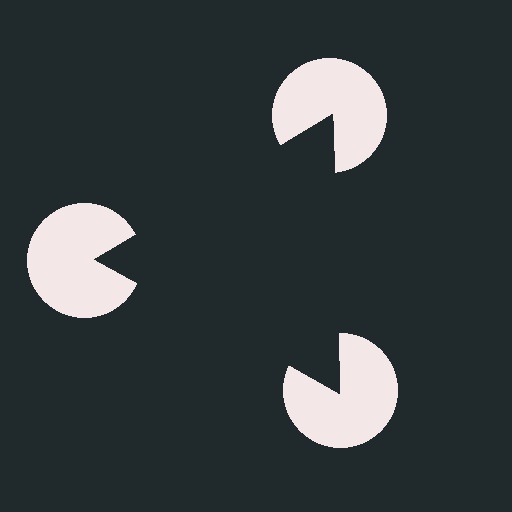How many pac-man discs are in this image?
There are 3 — one at each vertex of the illusory triangle.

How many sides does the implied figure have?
3 sides.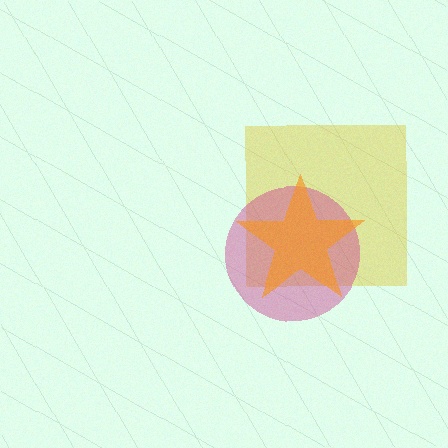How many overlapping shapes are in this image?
There are 3 overlapping shapes in the image.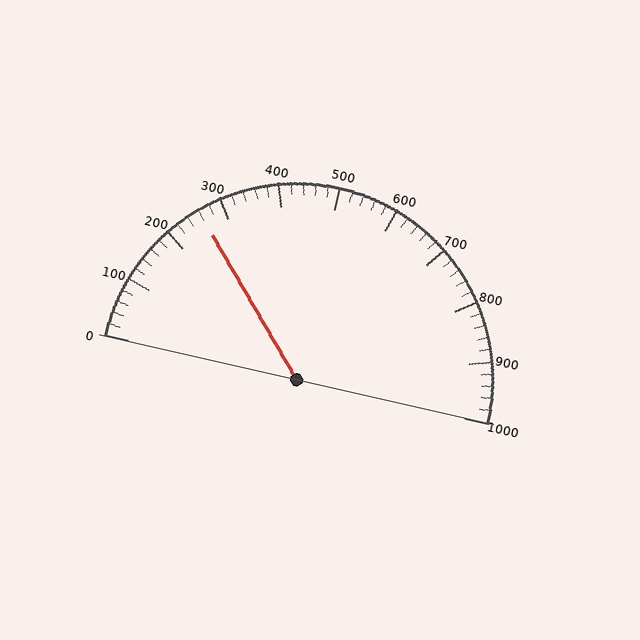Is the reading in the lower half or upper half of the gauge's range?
The reading is in the lower half of the range (0 to 1000).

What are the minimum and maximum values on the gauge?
The gauge ranges from 0 to 1000.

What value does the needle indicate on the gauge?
The needle indicates approximately 260.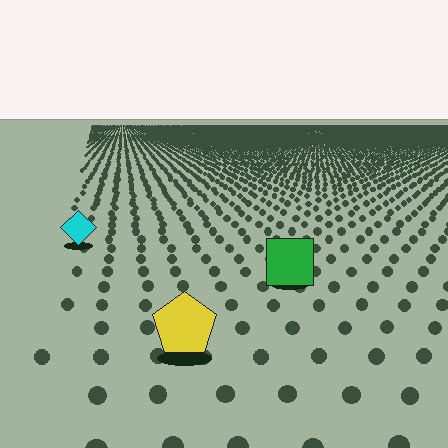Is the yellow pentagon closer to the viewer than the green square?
Yes. The yellow pentagon is closer — you can tell from the texture gradient: the ground texture is coarser near it.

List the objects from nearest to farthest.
From nearest to farthest: the yellow pentagon, the green square, the cyan diamond.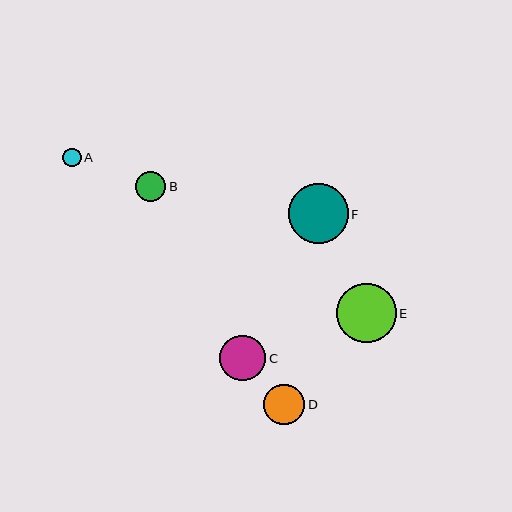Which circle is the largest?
Circle F is the largest with a size of approximately 60 pixels.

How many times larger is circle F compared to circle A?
Circle F is approximately 3.2 times the size of circle A.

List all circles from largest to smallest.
From largest to smallest: F, E, C, D, B, A.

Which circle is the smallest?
Circle A is the smallest with a size of approximately 19 pixels.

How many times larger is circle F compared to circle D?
Circle F is approximately 1.5 times the size of circle D.